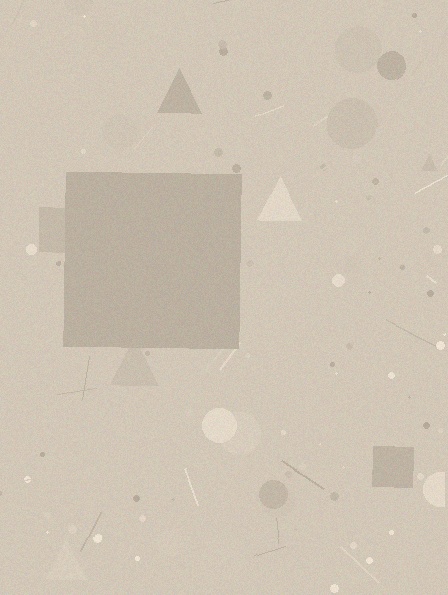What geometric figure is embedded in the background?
A square is embedded in the background.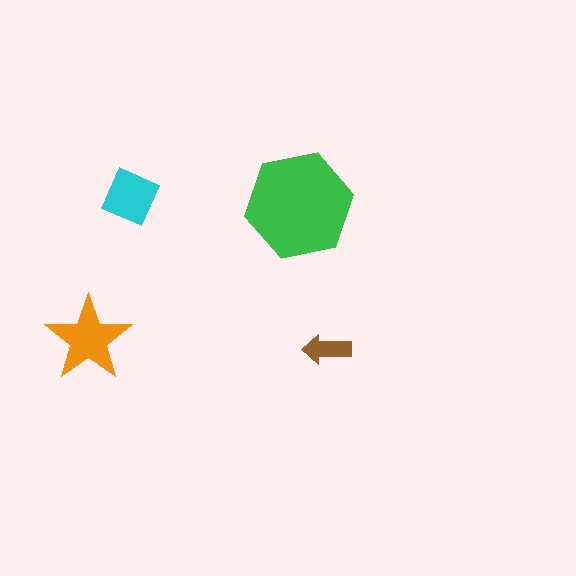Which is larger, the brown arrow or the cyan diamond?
The cyan diamond.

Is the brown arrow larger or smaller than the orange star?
Smaller.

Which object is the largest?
The green hexagon.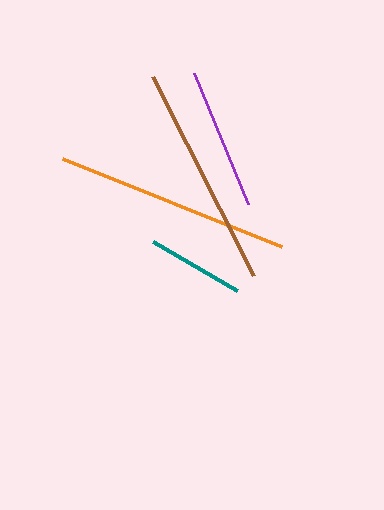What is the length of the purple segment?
The purple segment is approximately 142 pixels long.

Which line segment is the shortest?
The teal line is the shortest at approximately 97 pixels.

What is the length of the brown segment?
The brown segment is approximately 223 pixels long.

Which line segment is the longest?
The orange line is the longest at approximately 235 pixels.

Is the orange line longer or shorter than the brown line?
The orange line is longer than the brown line.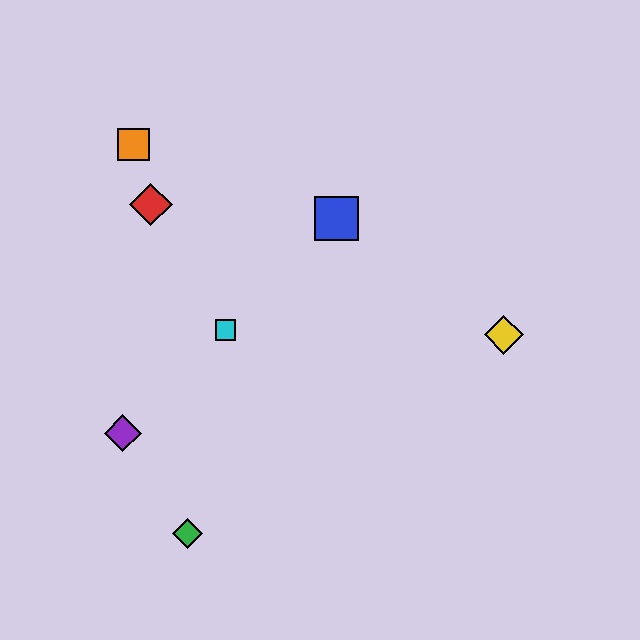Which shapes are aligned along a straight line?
The blue square, the purple diamond, the cyan square are aligned along a straight line.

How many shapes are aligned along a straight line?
3 shapes (the blue square, the purple diamond, the cyan square) are aligned along a straight line.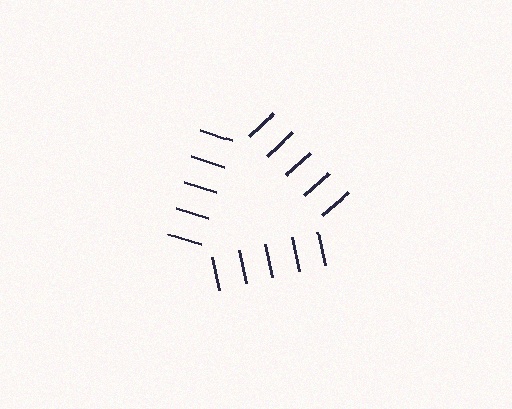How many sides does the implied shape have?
3 sides — the line-ends trace a triangle.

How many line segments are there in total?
15 — 5 along each of the 3 edges.